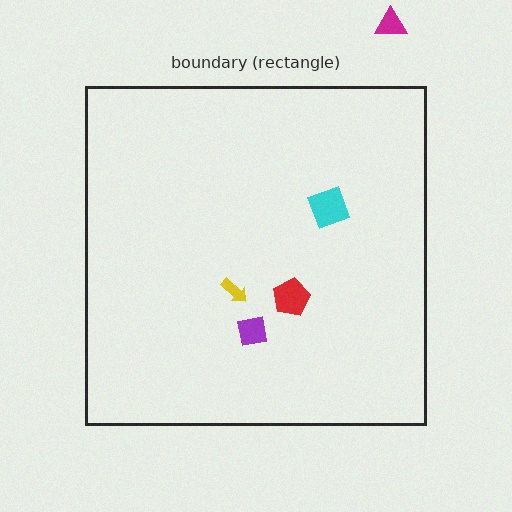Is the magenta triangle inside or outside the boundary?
Outside.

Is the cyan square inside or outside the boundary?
Inside.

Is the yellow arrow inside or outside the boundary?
Inside.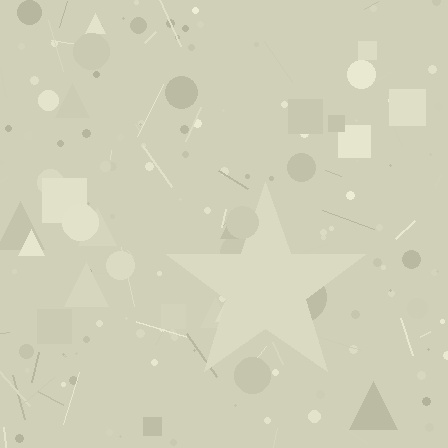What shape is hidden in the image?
A star is hidden in the image.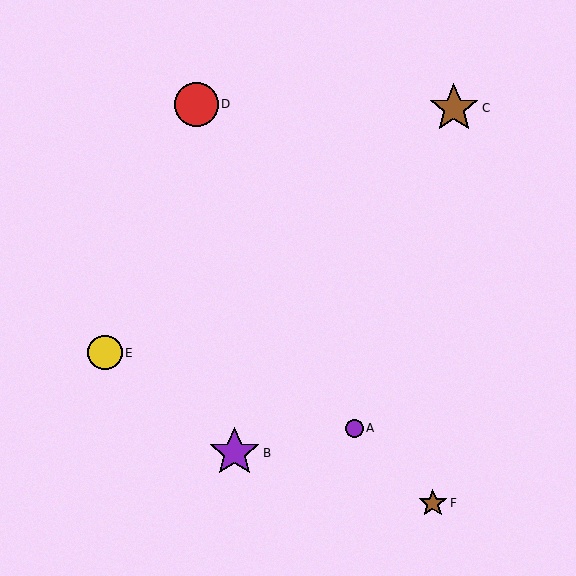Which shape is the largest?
The purple star (labeled B) is the largest.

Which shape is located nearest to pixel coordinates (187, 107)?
The red circle (labeled D) at (196, 104) is nearest to that location.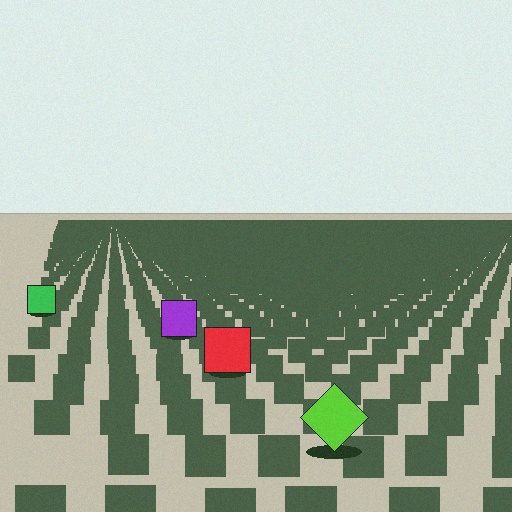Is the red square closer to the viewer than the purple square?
Yes. The red square is closer — you can tell from the texture gradient: the ground texture is coarser near it.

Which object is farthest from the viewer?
The green square is farthest from the viewer. It appears smaller and the ground texture around it is denser.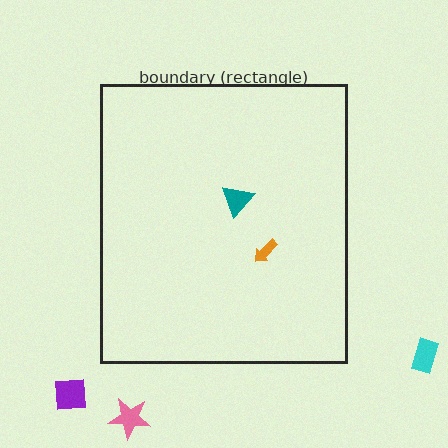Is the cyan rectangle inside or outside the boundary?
Outside.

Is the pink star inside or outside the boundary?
Outside.